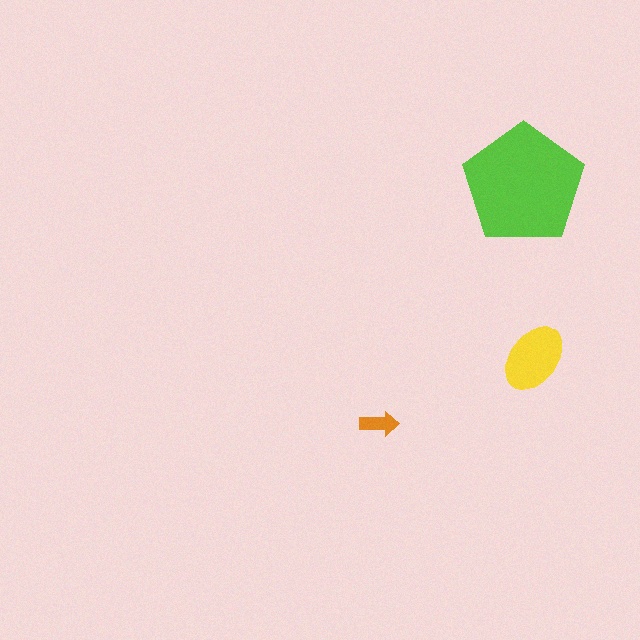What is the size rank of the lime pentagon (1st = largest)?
1st.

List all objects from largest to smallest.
The lime pentagon, the yellow ellipse, the orange arrow.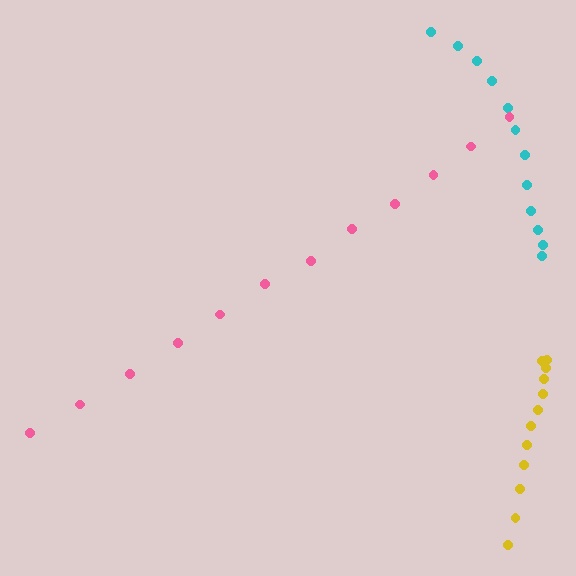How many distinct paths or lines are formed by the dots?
There are 3 distinct paths.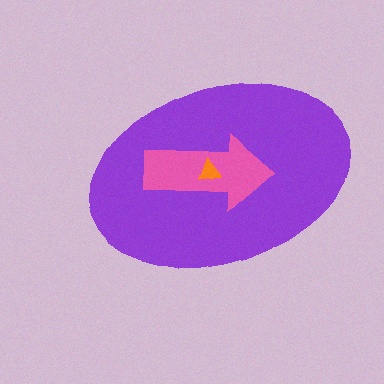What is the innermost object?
The orange triangle.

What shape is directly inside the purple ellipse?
The pink arrow.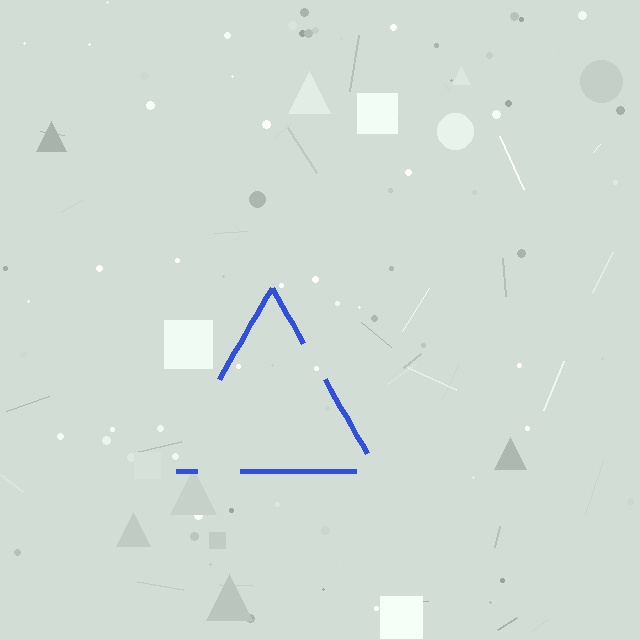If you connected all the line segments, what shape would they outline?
They would outline a triangle.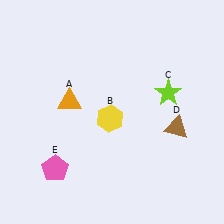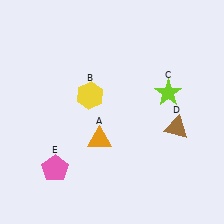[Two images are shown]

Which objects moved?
The objects that moved are: the orange triangle (A), the yellow hexagon (B).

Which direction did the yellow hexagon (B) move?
The yellow hexagon (B) moved up.